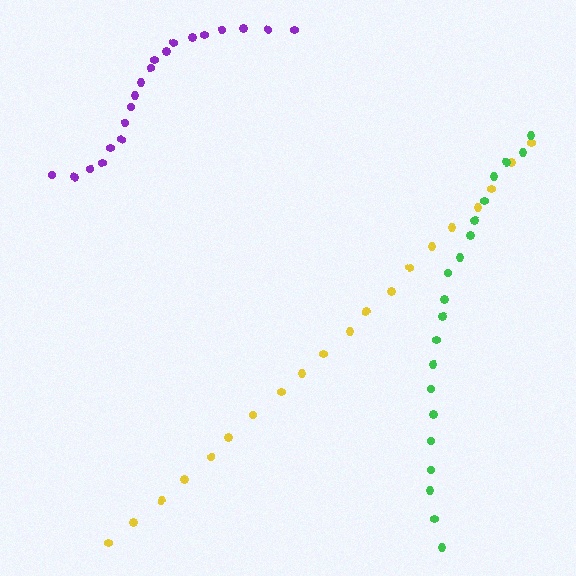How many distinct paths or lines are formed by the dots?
There are 3 distinct paths.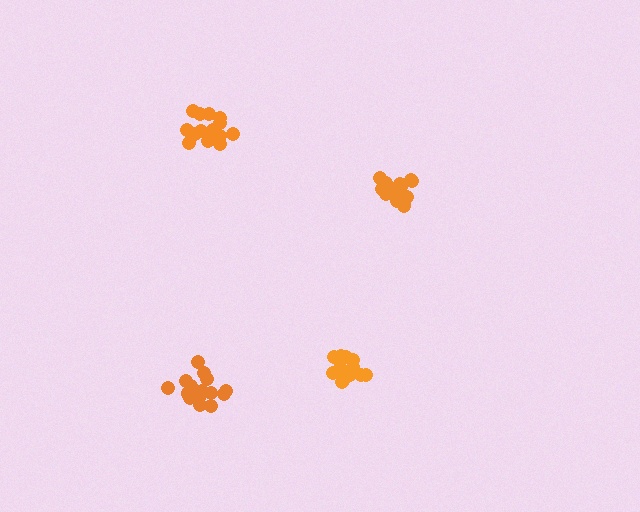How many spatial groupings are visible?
There are 4 spatial groupings.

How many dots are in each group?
Group 1: 14 dots, Group 2: 14 dots, Group 3: 17 dots, Group 4: 18 dots (63 total).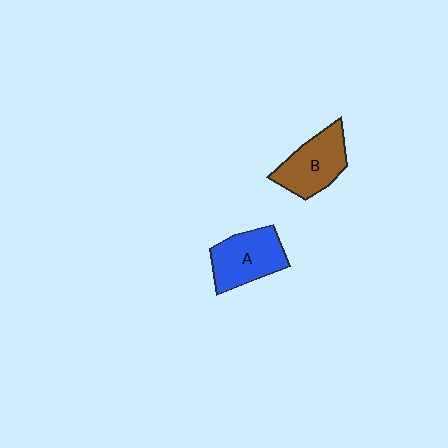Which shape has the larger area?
Shape A (blue).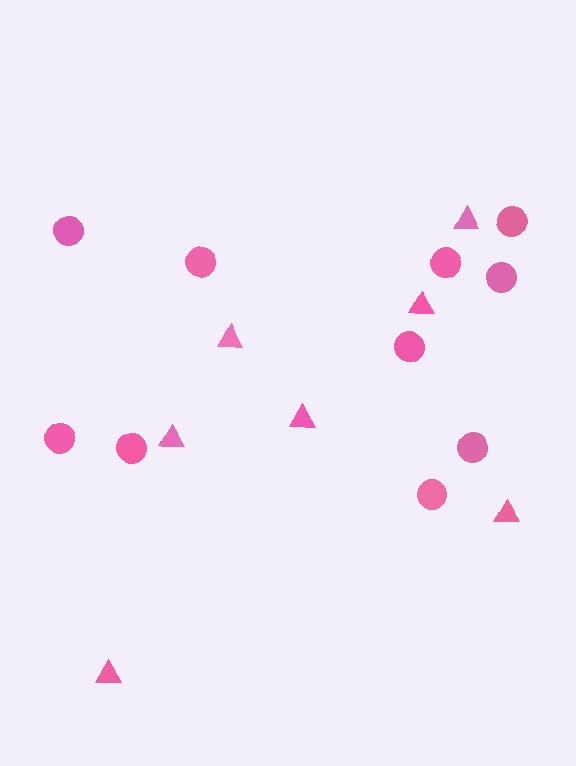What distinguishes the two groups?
There are 2 groups: one group of circles (10) and one group of triangles (7).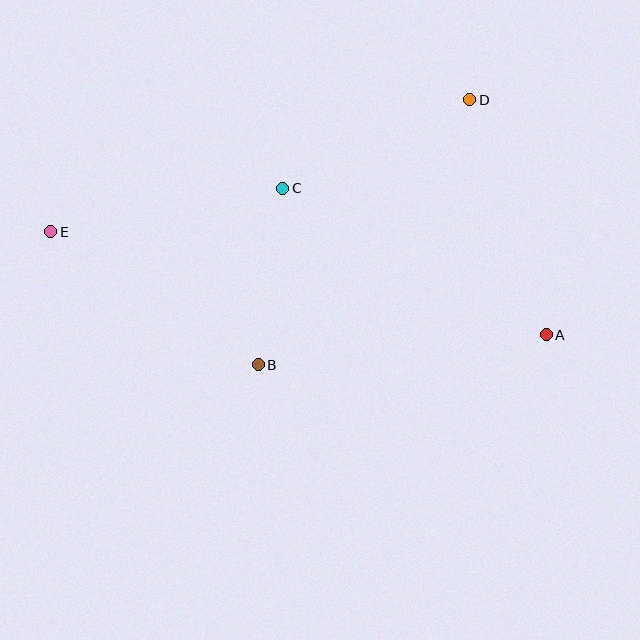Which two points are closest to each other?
Points B and C are closest to each other.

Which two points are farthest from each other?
Points A and E are farthest from each other.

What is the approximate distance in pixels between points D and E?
The distance between D and E is approximately 439 pixels.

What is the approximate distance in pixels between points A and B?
The distance between A and B is approximately 289 pixels.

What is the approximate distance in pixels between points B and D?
The distance between B and D is approximately 339 pixels.